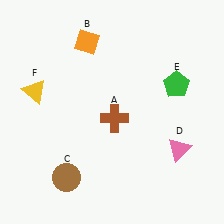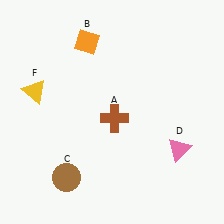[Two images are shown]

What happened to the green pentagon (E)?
The green pentagon (E) was removed in Image 2. It was in the top-right area of Image 1.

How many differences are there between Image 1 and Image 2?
There is 1 difference between the two images.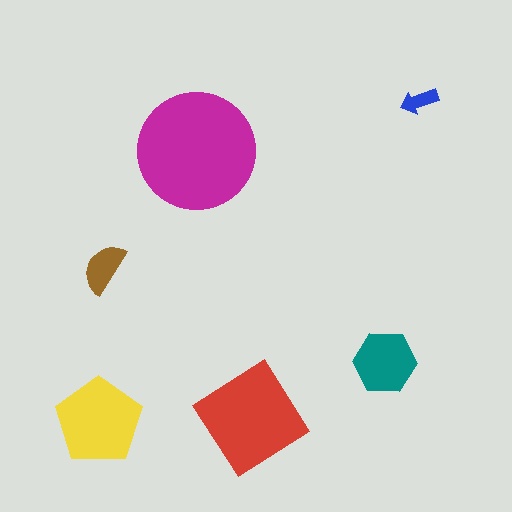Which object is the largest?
The magenta circle.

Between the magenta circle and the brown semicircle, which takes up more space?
The magenta circle.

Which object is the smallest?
The blue arrow.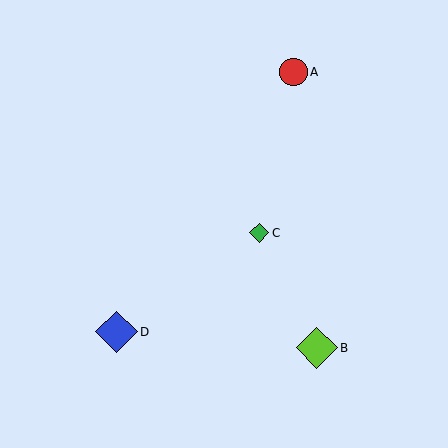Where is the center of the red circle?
The center of the red circle is at (293, 72).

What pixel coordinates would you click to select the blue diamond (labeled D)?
Click at (116, 332) to select the blue diamond D.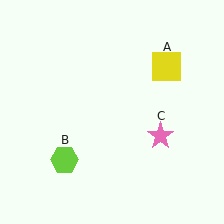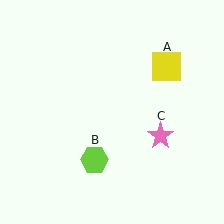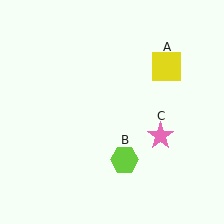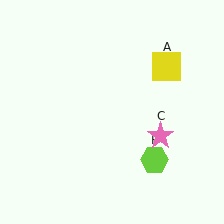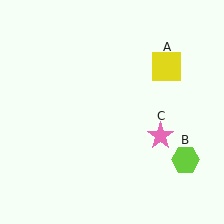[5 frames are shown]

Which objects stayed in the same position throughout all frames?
Yellow square (object A) and pink star (object C) remained stationary.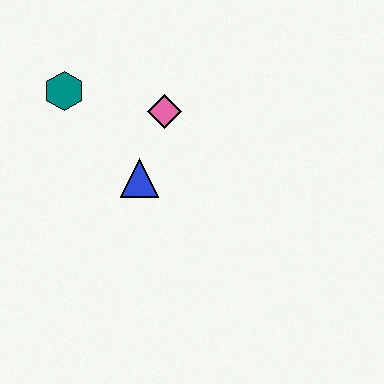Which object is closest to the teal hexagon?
The pink diamond is closest to the teal hexagon.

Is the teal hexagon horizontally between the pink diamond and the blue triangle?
No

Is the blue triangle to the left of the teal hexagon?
No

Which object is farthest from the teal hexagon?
The blue triangle is farthest from the teal hexagon.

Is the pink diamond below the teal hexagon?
Yes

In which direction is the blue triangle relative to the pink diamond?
The blue triangle is below the pink diamond.